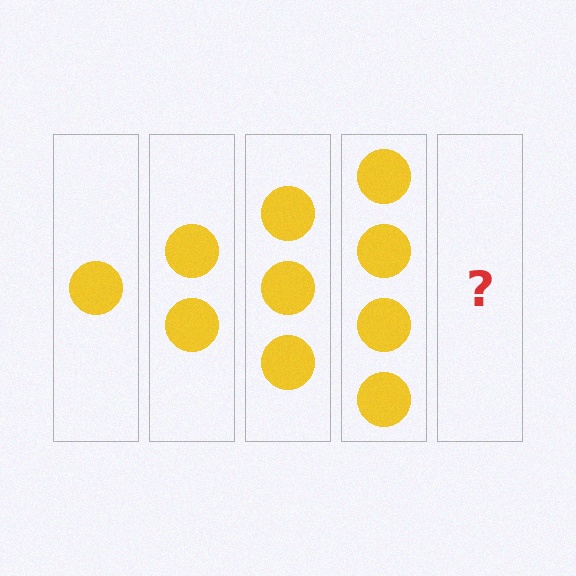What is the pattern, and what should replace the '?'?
The pattern is that each step adds one more circle. The '?' should be 5 circles.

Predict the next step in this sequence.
The next step is 5 circles.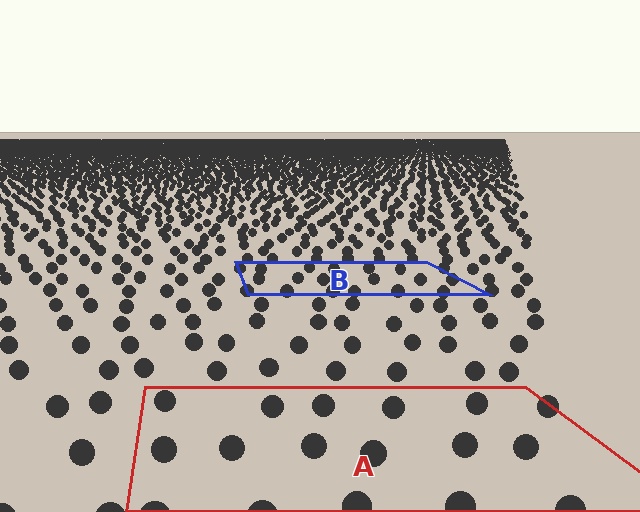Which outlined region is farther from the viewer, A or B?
Region B is farther from the viewer — the texture elements inside it appear smaller and more densely packed.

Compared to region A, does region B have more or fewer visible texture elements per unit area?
Region B has more texture elements per unit area — they are packed more densely because it is farther away.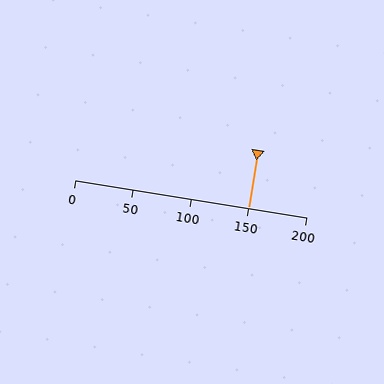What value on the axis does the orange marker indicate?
The marker indicates approximately 150.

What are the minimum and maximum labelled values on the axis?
The axis runs from 0 to 200.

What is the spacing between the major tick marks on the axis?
The major ticks are spaced 50 apart.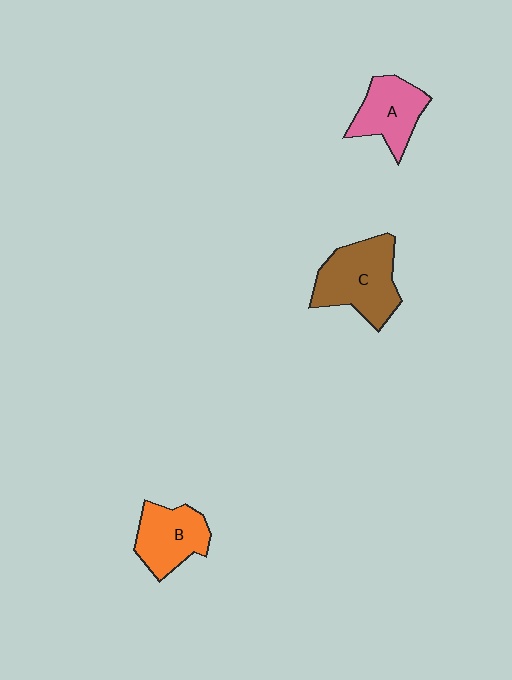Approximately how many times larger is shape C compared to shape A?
Approximately 1.4 times.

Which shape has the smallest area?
Shape A (pink).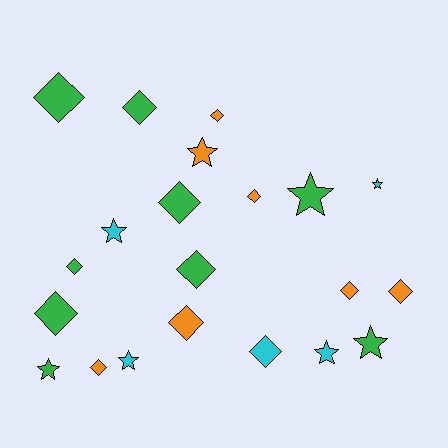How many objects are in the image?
There are 21 objects.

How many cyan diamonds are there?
There is 1 cyan diamond.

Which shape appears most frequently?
Diamond, with 13 objects.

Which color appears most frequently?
Green, with 9 objects.